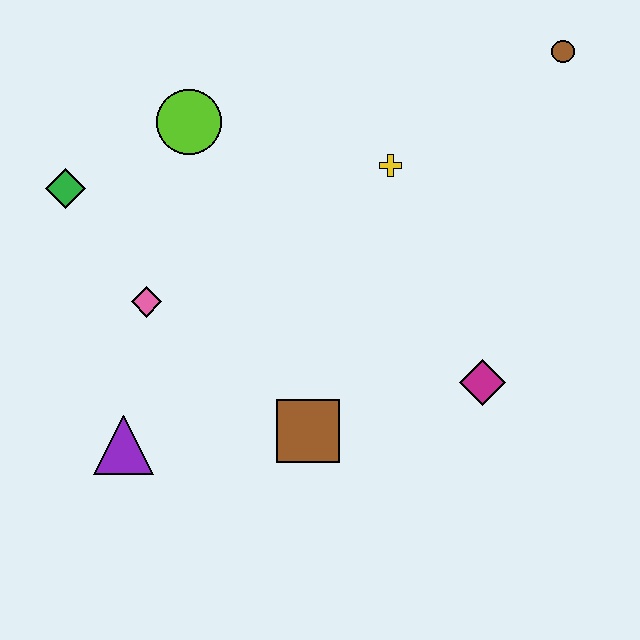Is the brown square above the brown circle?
No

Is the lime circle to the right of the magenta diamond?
No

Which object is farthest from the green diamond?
The brown circle is farthest from the green diamond.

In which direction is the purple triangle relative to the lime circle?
The purple triangle is below the lime circle.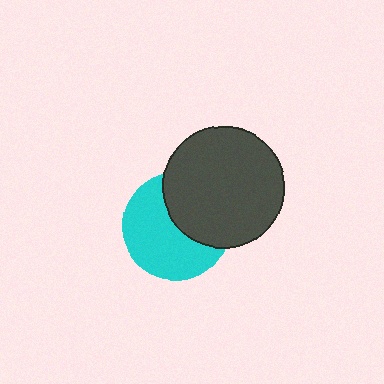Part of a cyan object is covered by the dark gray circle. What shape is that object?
It is a circle.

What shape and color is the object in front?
The object in front is a dark gray circle.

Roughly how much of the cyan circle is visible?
About half of it is visible (roughly 60%).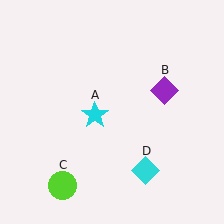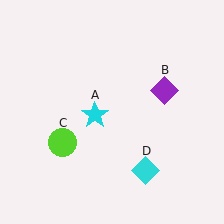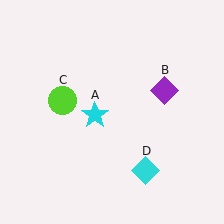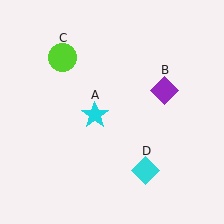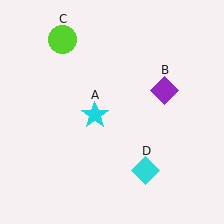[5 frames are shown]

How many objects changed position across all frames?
1 object changed position: lime circle (object C).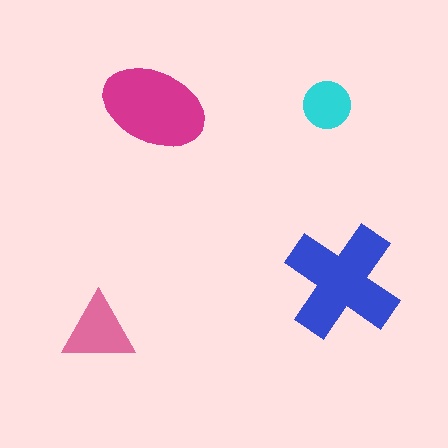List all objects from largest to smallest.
The blue cross, the magenta ellipse, the pink triangle, the cyan circle.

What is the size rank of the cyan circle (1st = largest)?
4th.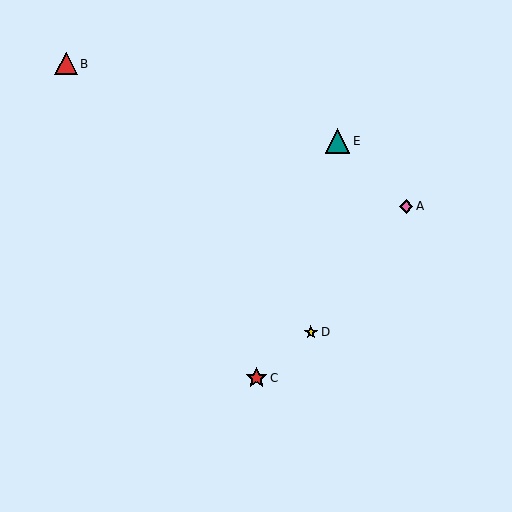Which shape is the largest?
The teal triangle (labeled E) is the largest.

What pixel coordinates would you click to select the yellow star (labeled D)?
Click at (311, 332) to select the yellow star D.